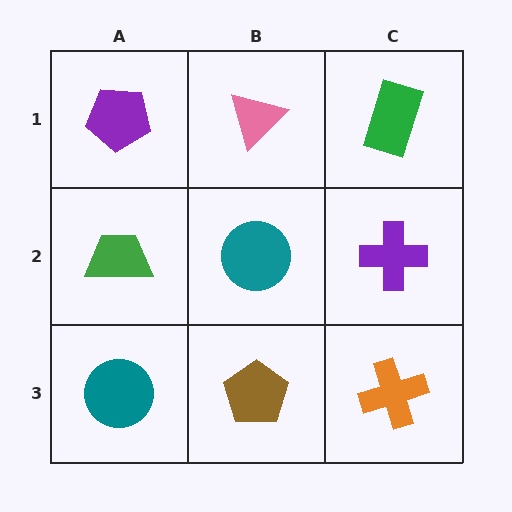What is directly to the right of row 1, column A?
A pink triangle.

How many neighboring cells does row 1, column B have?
3.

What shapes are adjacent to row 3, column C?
A purple cross (row 2, column C), a brown pentagon (row 3, column B).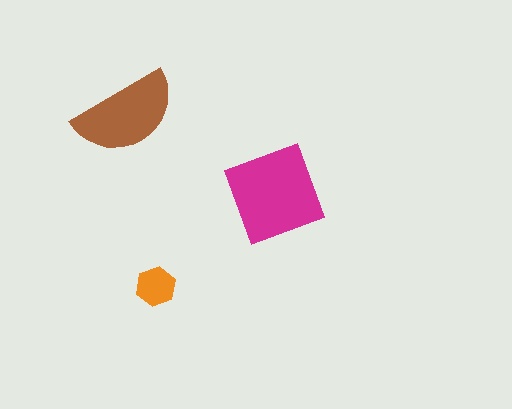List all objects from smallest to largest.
The orange hexagon, the brown semicircle, the magenta square.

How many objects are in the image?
There are 3 objects in the image.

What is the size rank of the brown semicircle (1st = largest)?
2nd.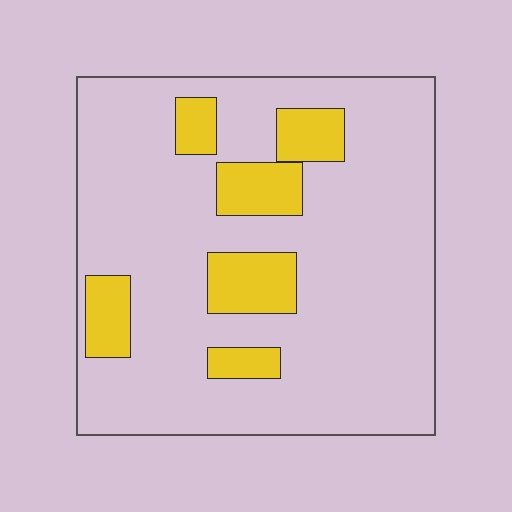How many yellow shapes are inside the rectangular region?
6.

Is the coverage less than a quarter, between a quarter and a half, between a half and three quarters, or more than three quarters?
Less than a quarter.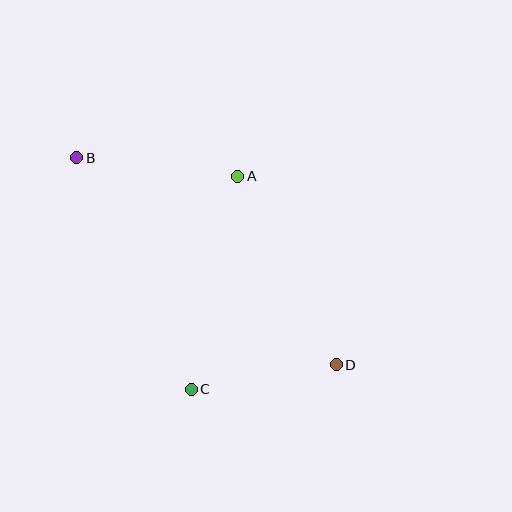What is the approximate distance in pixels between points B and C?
The distance between B and C is approximately 258 pixels.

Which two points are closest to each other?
Points C and D are closest to each other.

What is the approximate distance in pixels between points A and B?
The distance between A and B is approximately 162 pixels.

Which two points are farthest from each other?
Points B and D are farthest from each other.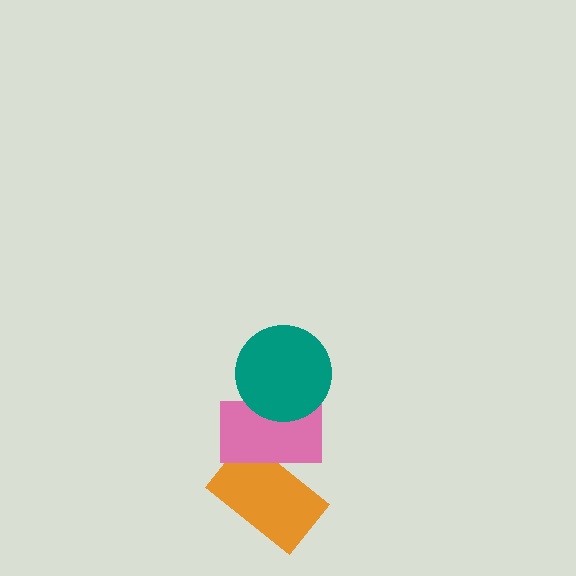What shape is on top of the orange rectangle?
The pink rectangle is on top of the orange rectangle.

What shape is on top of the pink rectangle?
The teal circle is on top of the pink rectangle.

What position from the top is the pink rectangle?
The pink rectangle is 2nd from the top.